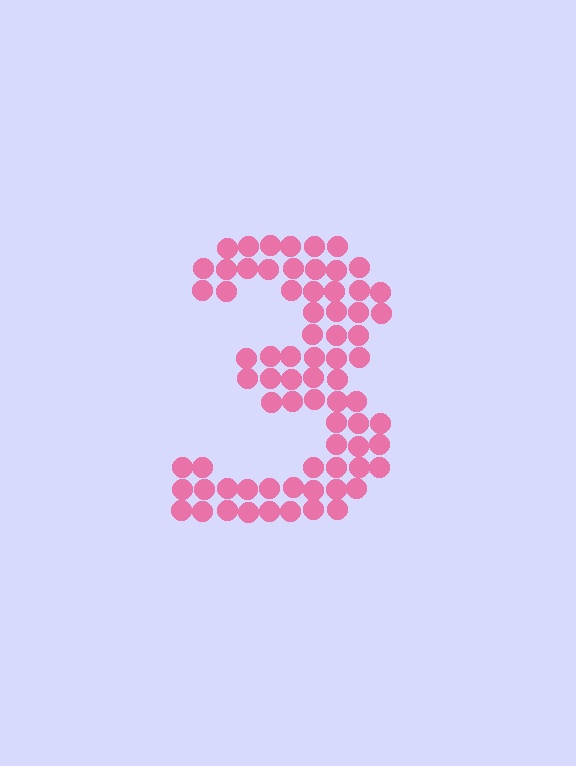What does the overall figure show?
The overall figure shows the digit 3.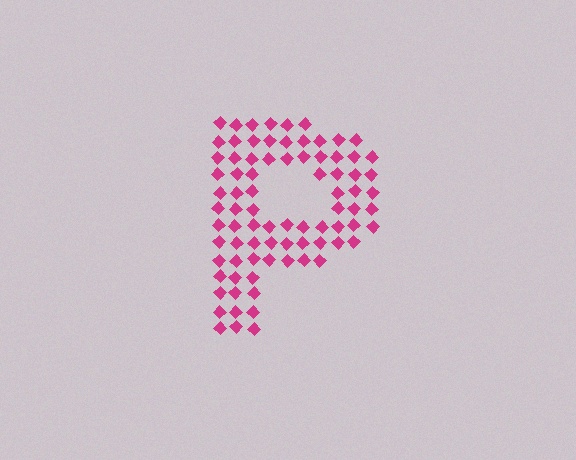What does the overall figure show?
The overall figure shows the letter P.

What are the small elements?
The small elements are diamonds.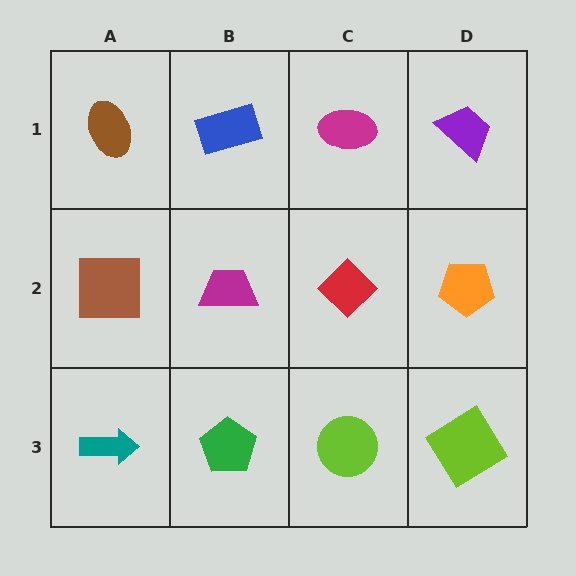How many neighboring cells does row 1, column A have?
2.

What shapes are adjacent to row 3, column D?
An orange pentagon (row 2, column D), a lime circle (row 3, column C).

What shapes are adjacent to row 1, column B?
A magenta trapezoid (row 2, column B), a brown ellipse (row 1, column A), a magenta ellipse (row 1, column C).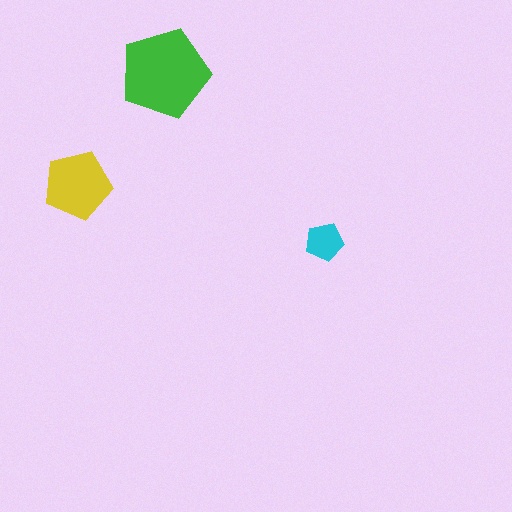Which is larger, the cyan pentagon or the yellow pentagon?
The yellow one.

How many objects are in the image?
There are 3 objects in the image.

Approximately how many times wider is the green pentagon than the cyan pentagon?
About 2.5 times wider.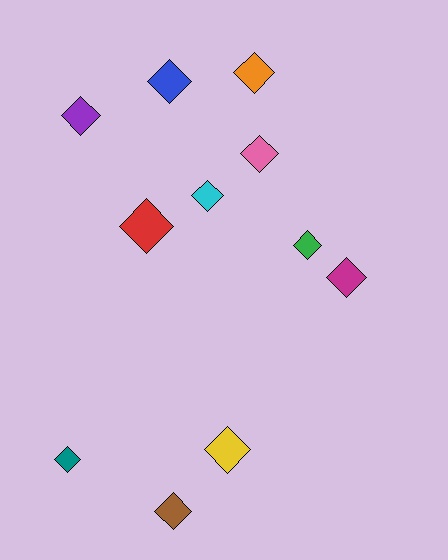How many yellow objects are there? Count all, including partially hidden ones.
There is 1 yellow object.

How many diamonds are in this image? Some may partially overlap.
There are 11 diamonds.